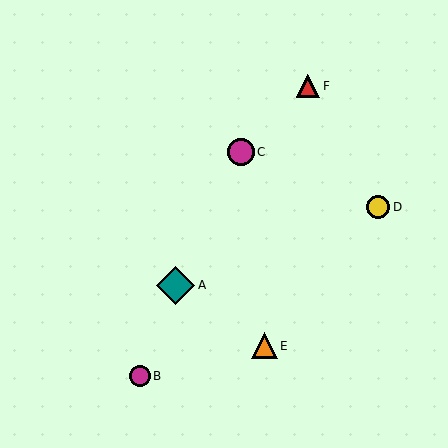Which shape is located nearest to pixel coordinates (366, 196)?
The yellow circle (labeled D) at (378, 207) is nearest to that location.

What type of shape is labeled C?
Shape C is a magenta circle.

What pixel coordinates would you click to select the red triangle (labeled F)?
Click at (308, 86) to select the red triangle F.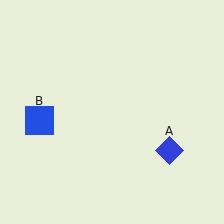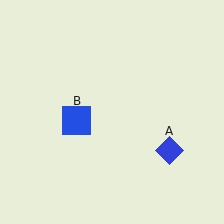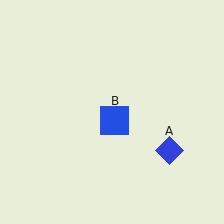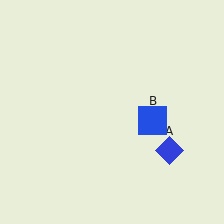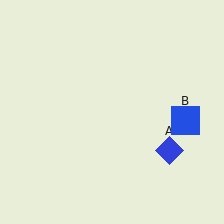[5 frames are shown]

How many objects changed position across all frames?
1 object changed position: blue square (object B).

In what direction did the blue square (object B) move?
The blue square (object B) moved right.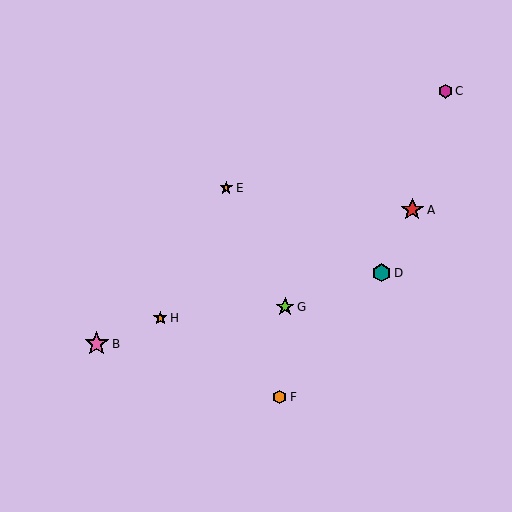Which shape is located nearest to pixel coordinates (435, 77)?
The magenta hexagon (labeled C) at (445, 91) is nearest to that location.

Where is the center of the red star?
The center of the red star is at (412, 210).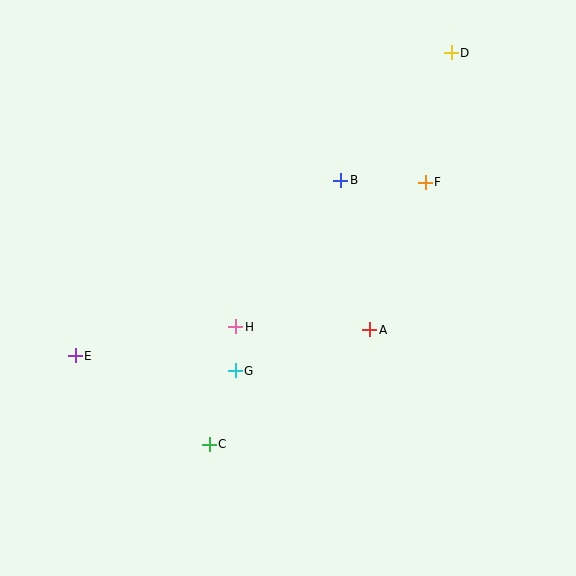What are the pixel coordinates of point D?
Point D is at (451, 53).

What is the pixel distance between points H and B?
The distance between H and B is 180 pixels.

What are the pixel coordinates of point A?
Point A is at (370, 330).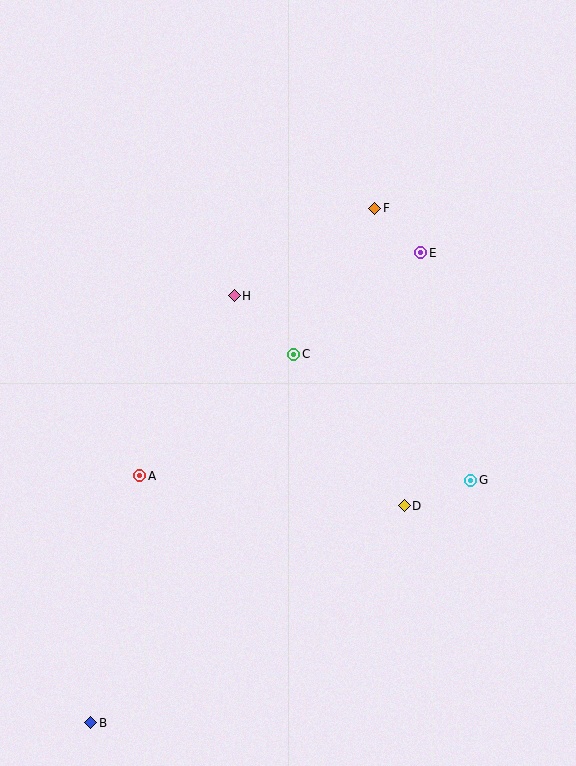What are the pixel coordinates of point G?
Point G is at (471, 480).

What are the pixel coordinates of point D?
Point D is at (404, 506).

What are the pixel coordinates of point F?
Point F is at (375, 208).